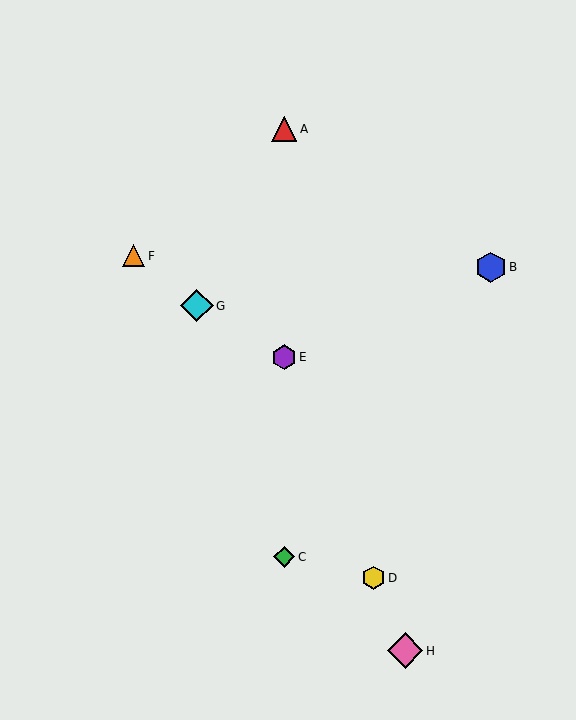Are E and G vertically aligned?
No, E is at x≈284 and G is at x≈197.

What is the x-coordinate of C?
Object C is at x≈284.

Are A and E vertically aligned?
Yes, both are at x≈284.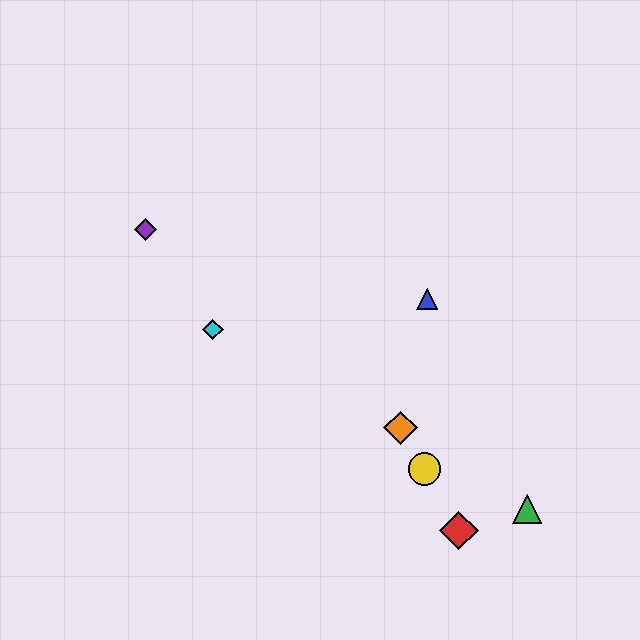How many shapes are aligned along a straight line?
3 shapes (the red diamond, the yellow circle, the orange diamond) are aligned along a straight line.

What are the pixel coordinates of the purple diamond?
The purple diamond is at (146, 229).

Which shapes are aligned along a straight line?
The red diamond, the yellow circle, the orange diamond are aligned along a straight line.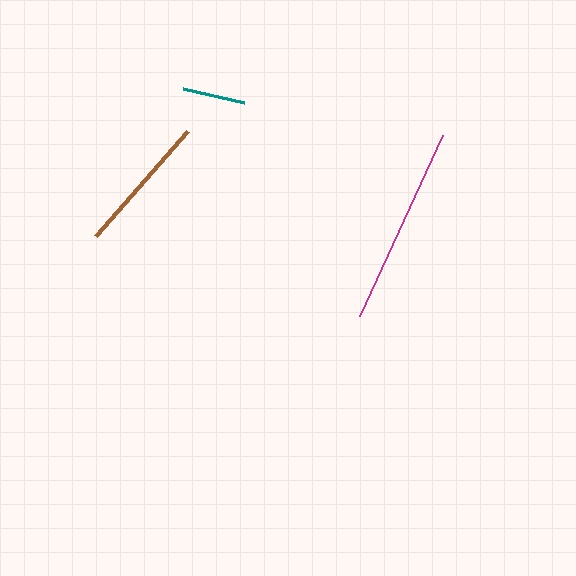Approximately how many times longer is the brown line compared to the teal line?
The brown line is approximately 2.2 times the length of the teal line.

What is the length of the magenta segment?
The magenta segment is approximately 199 pixels long.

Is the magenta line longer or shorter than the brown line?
The magenta line is longer than the brown line.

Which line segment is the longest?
The magenta line is the longest at approximately 199 pixels.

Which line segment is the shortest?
The teal line is the shortest at approximately 63 pixels.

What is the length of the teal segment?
The teal segment is approximately 63 pixels long.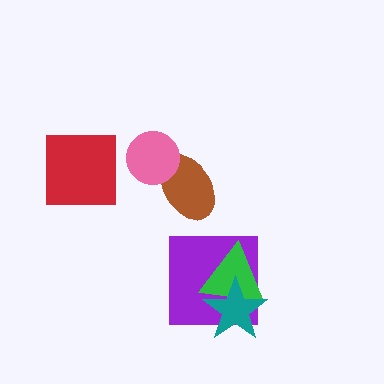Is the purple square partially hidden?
Yes, it is partially covered by another shape.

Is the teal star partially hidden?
No, no other shape covers it.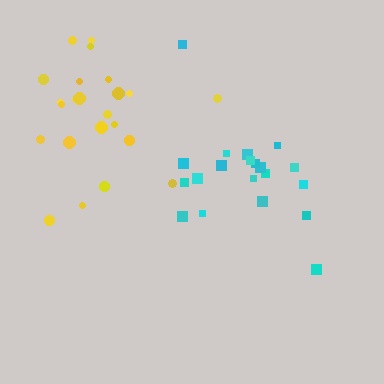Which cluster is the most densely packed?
Yellow.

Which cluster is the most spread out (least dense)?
Cyan.